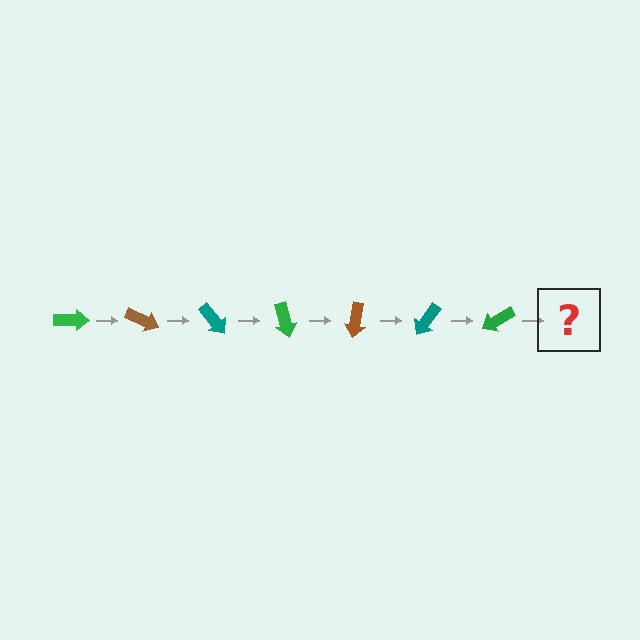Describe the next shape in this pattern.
It should be a brown arrow, rotated 175 degrees from the start.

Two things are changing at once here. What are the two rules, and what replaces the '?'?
The two rules are that it rotates 25 degrees each step and the color cycles through green, brown, and teal. The '?' should be a brown arrow, rotated 175 degrees from the start.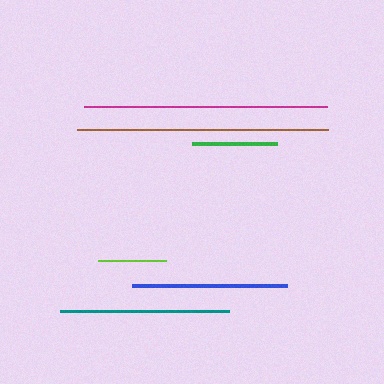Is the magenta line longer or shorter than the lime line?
The magenta line is longer than the lime line.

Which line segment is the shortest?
The lime line is the shortest at approximately 67 pixels.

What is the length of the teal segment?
The teal segment is approximately 169 pixels long.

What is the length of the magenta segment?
The magenta segment is approximately 243 pixels long.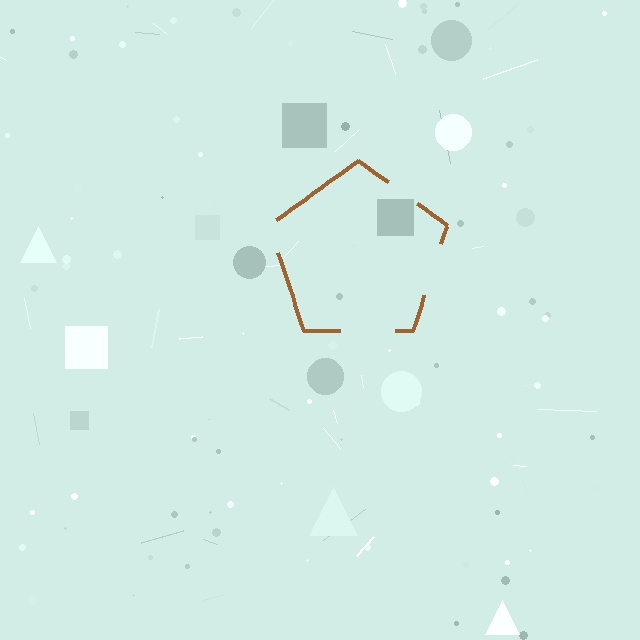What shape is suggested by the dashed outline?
The dashed outline suggests a pentagon.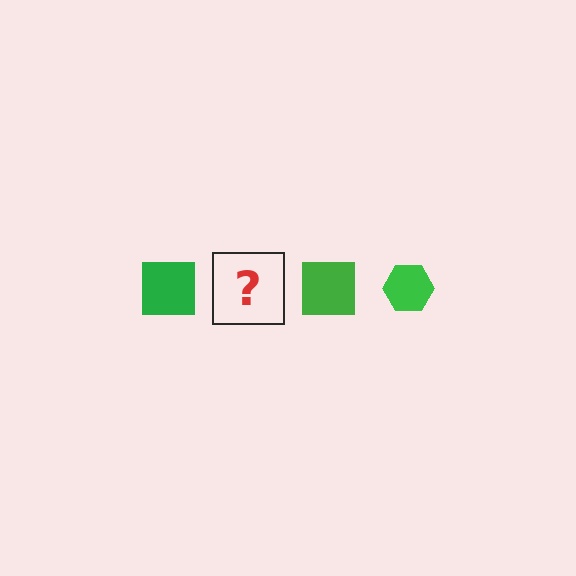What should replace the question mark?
The question mark should be replaced with a green hexagon.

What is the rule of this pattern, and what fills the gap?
The rule is that the pattern cycles through square, hexagon shapes in green. The gap should be filled with a green hexagon.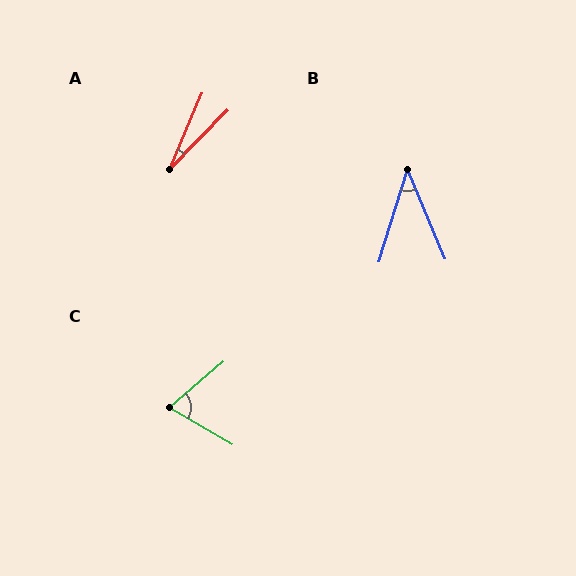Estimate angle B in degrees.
Approximately 40 degrees.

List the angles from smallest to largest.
A (22°), B (40°), C (71°).